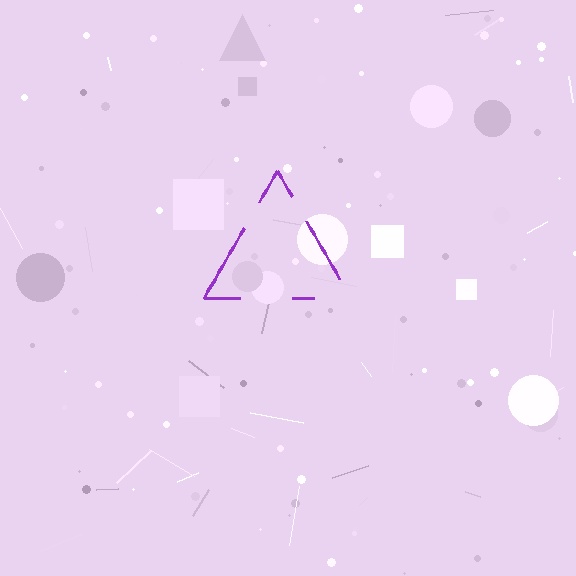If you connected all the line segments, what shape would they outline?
They would outline a triangle.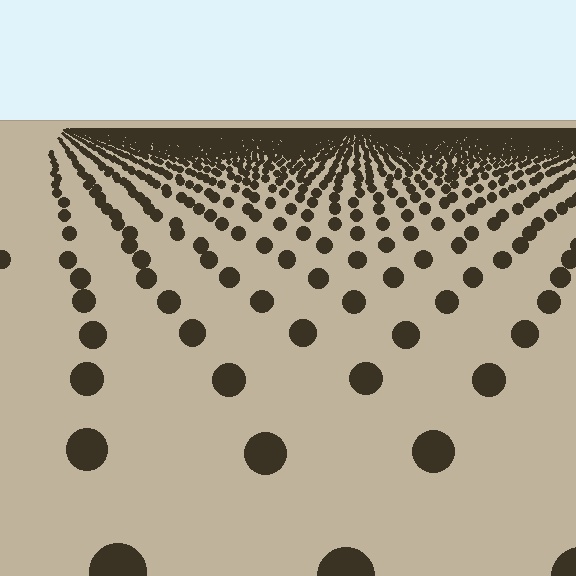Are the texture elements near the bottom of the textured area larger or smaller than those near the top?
Larger. Near the bottom, elements are closer to the viewer and appear at a bigger on-screen size.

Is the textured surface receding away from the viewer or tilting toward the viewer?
The surface is receding away from the viewer. Texture elements get smaller and denser toward the top.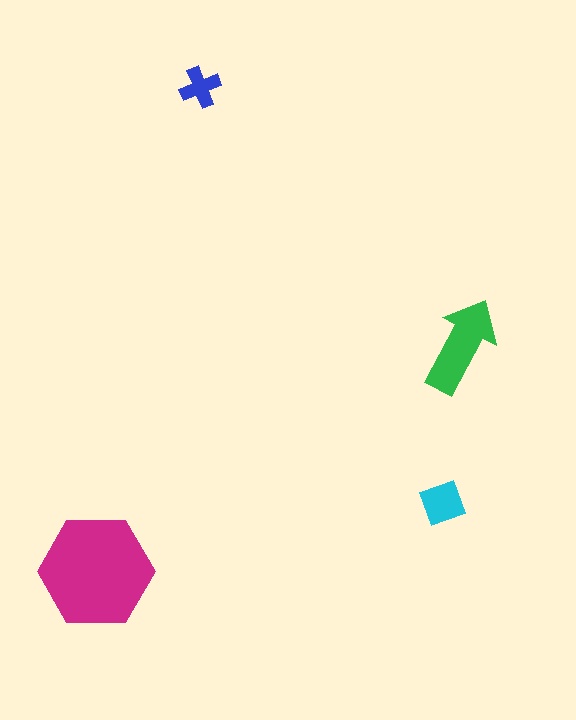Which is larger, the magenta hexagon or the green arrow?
The magenta hexagon.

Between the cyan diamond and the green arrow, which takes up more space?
The green arrow.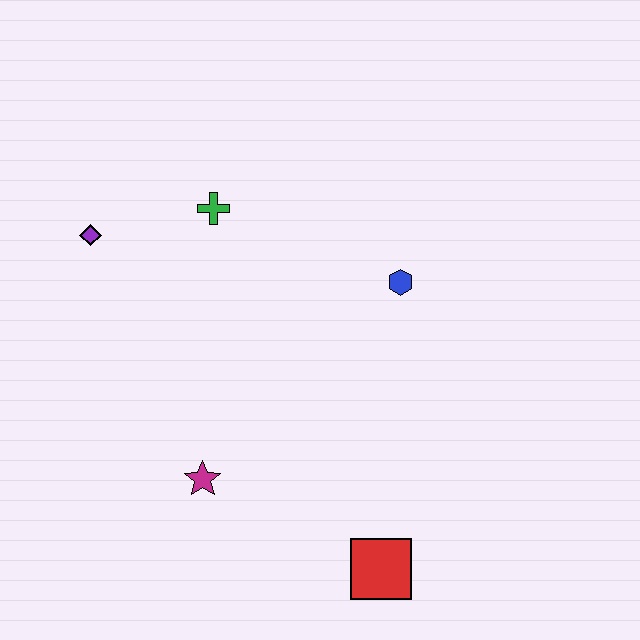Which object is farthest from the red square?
The purple diamond is farthest from the red square.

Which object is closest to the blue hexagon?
The green cross is closest to the blue hexagon.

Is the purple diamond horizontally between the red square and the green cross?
No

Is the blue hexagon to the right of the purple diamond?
Yes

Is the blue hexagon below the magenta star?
No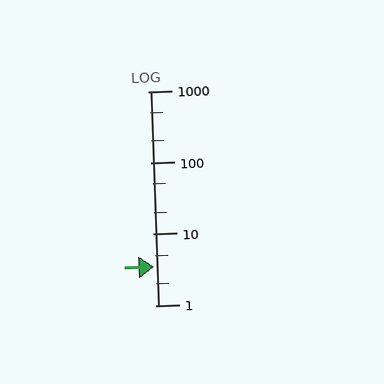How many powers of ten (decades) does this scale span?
The scale spans 3 decades, from 1 to 1000.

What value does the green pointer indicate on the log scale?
The pointer indicates approximately 3.5.